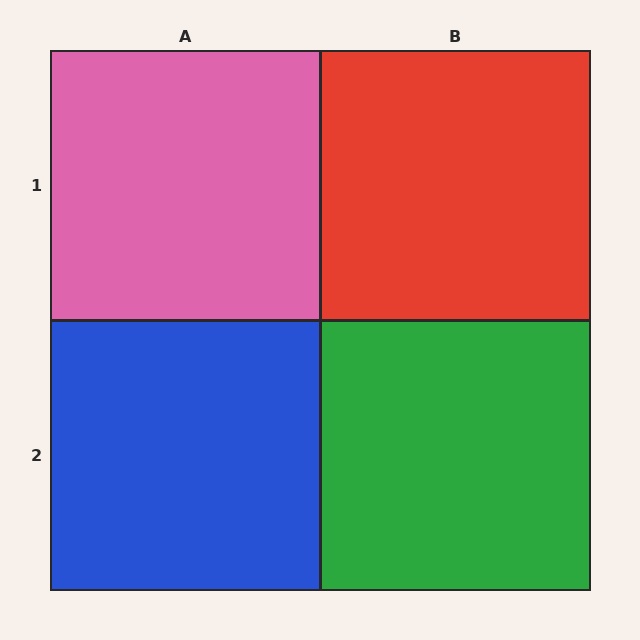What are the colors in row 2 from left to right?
Blue, green.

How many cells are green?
1 cell is green.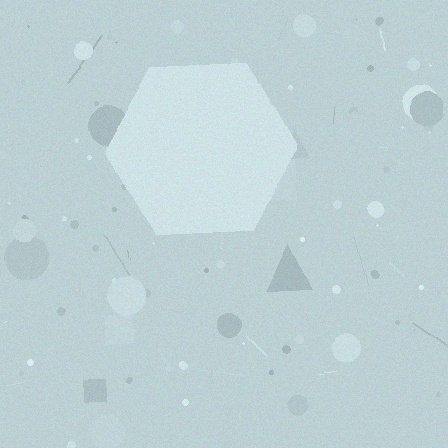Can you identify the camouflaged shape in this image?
The camouflaged shape is a hexagon.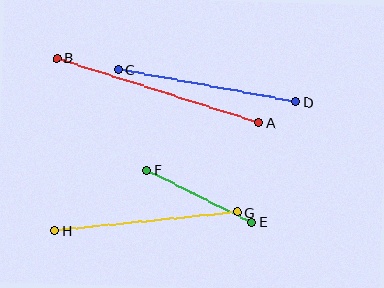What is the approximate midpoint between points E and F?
The midpoint is at approximately (199, 196) pixels.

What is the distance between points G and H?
The distance is approximately 183 pixels.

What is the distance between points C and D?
The distance is approximately 181 pixels.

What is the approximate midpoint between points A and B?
The midpoint is at approximately (158, 90) pixels.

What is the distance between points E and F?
The distance is approximately 117 pixels.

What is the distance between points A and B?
The distance is approximately 211 pixels.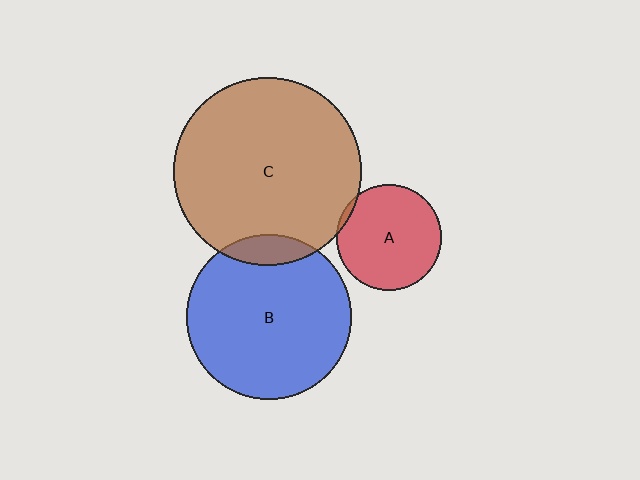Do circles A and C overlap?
Yes.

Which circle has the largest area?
Circle C (brown).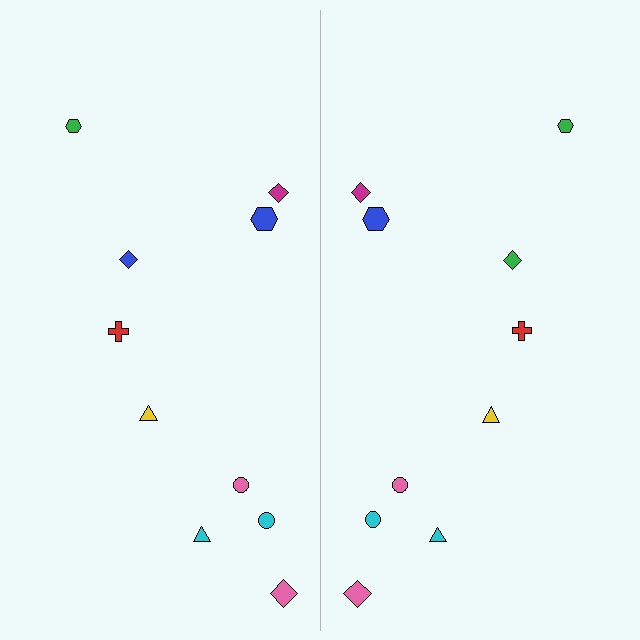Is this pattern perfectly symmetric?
No, the pattern is not perfectly symmetric. The green diamond on the right side breaks the symmetry — its mirror counterpart is blue.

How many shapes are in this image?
There are 20 shapes in this image.